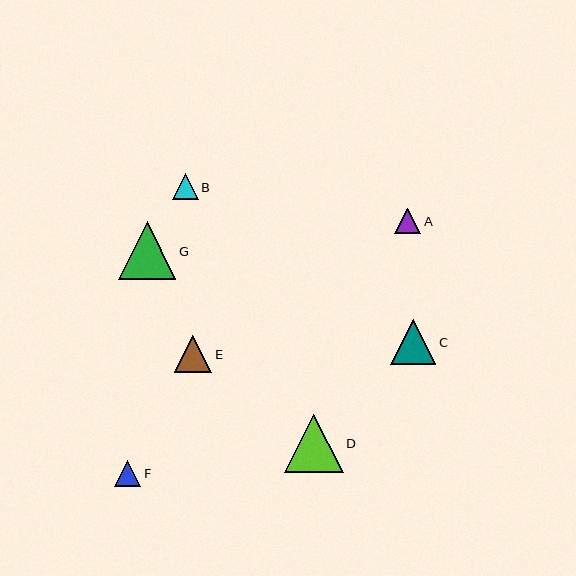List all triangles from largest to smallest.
From largest to smallest: D, G, C, E, B, F, A.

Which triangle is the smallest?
Triangle A is the smallest with a size of approximately 26 pixels.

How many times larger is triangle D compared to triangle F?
Triangle D is approximately 2.3 times the size of triangle F.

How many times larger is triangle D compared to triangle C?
Triangle D is approximately 1.3 times the size of triangle C.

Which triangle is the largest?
Triangle D is the largest with a size of approximately 59 pixels.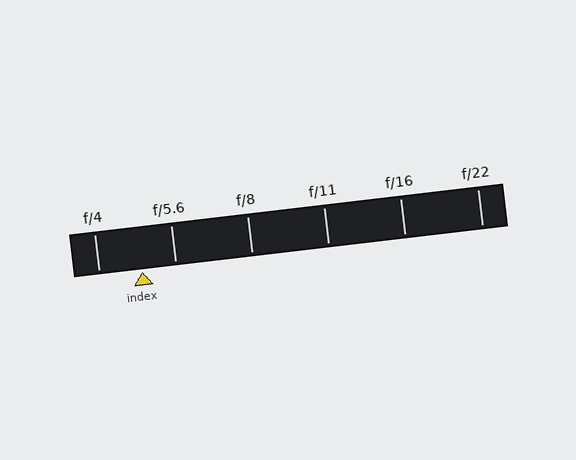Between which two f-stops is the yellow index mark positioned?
The index mark is between f/4 and f/5.6.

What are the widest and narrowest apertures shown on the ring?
The widest aperture shown is f/4 and the narrowest is f/22.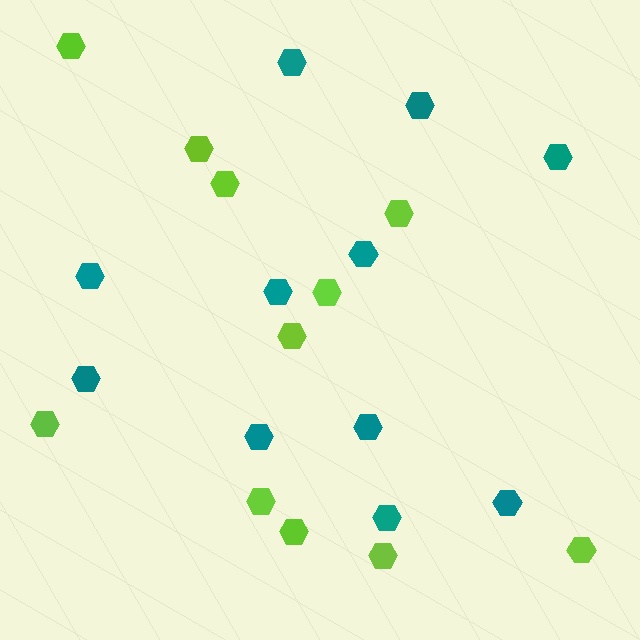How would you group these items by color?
There are 2 groups: one group of lime hexagons (11) and one group of teal hexagons (11).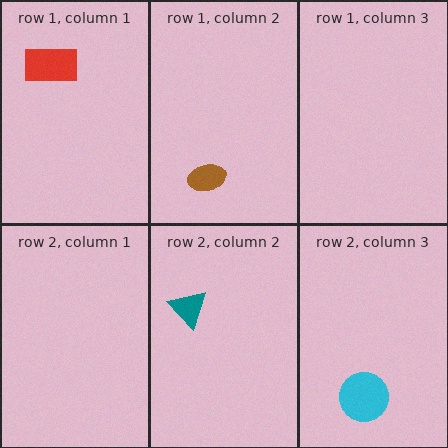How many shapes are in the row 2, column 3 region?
1.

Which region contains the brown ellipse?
The row 1, column 2 region.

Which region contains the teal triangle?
The row 2, column 2 region.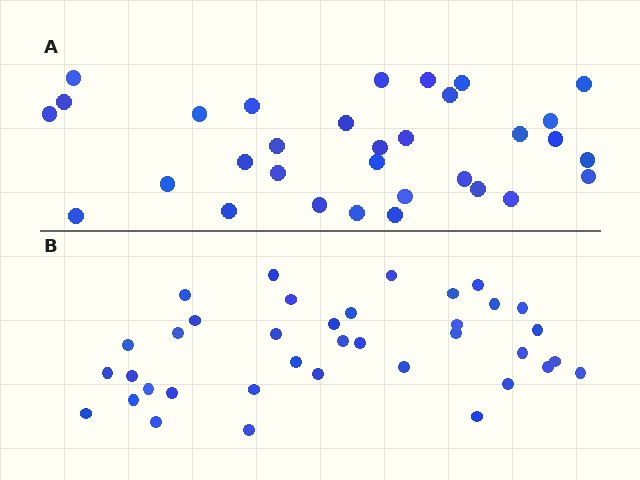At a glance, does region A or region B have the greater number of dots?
Region B (the bottom region) has more dots.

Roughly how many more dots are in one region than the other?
Region B has about 5 more dots than region A.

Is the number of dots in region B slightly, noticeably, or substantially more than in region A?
Region B has only slightly more — the two regions are fairly close. The ratio is roughly 1.2 to 1.